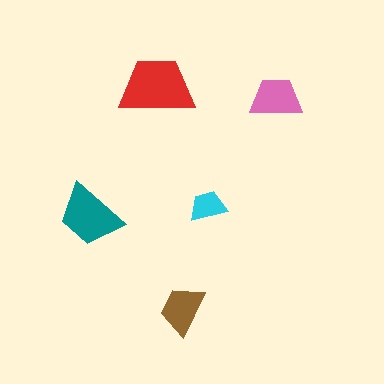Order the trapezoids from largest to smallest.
the red one, the teal one, the pink one, the brown one, the cyan one.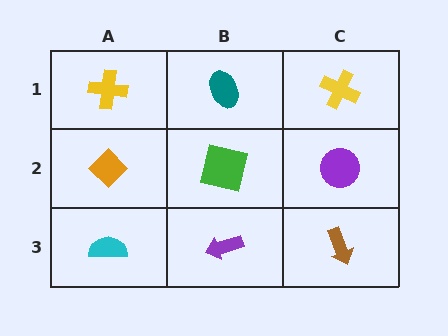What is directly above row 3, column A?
An orange diamond.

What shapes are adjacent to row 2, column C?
A yellow cross (row 1, column C), a brown arrow (row 3, column C), a green square (row 2, column B).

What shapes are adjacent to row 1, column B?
A green square (row 2, column B), a yellow cross (row 1, column A), a yellow cross (row 1, column C).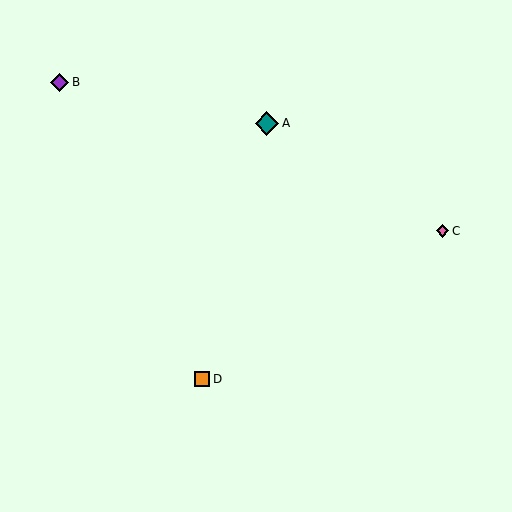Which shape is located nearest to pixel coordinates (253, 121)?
The teal diamond (labeled A) at (267, 123) is nearest to that location.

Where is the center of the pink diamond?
The center of the pink diamond is at (442, 231).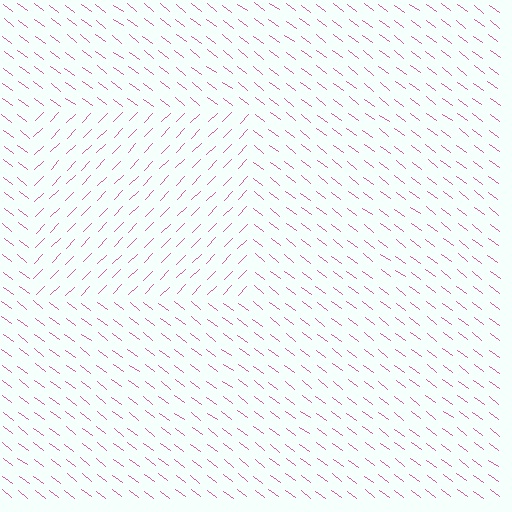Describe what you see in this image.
The image is filled with small pink line segments. A rectangle region in the image has lines oriented differently from the surrounding lines, creating a visible texture boundary.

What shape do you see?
I see a rectangle.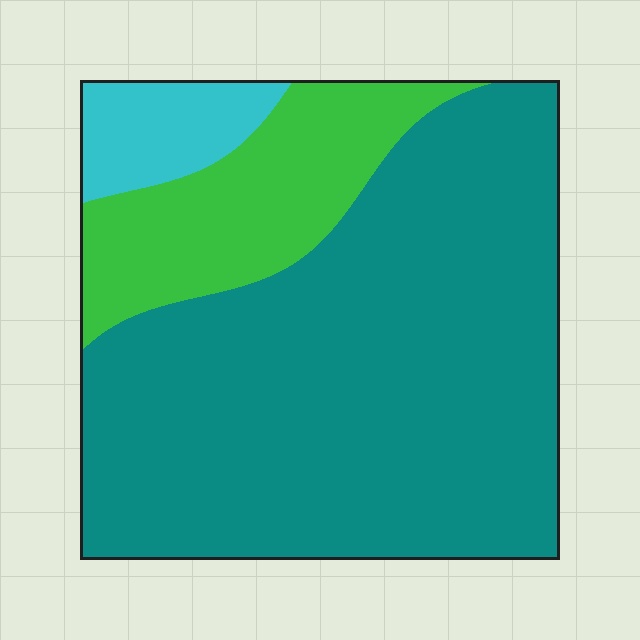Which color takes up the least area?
Cyan, at roughly 10%.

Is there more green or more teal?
Teal.